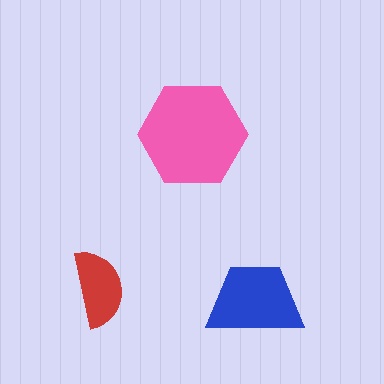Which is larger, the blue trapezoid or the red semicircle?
The blue trapezoid.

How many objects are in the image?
There are 3 objects in the image.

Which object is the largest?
The pink hexagon.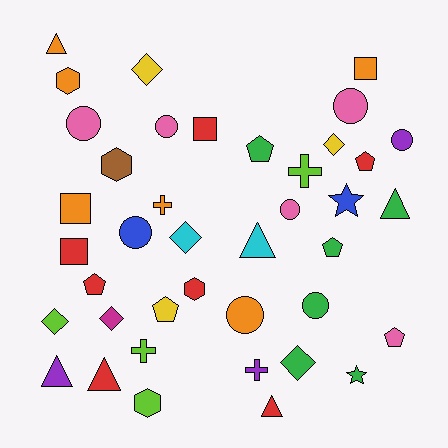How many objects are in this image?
There are 40 objects.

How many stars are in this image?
There are 2 stars.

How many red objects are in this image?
There are 7 red objects.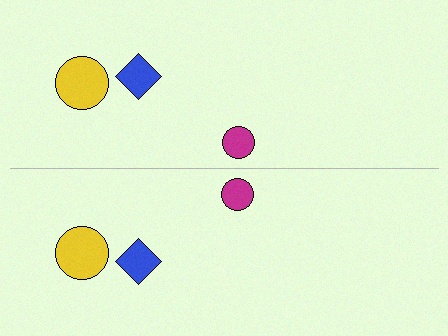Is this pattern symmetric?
Yes, this pattern has bilateral (reflection) symmetry.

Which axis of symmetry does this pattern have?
The pattern has a horizontal axis of symmetry running through the center of the image.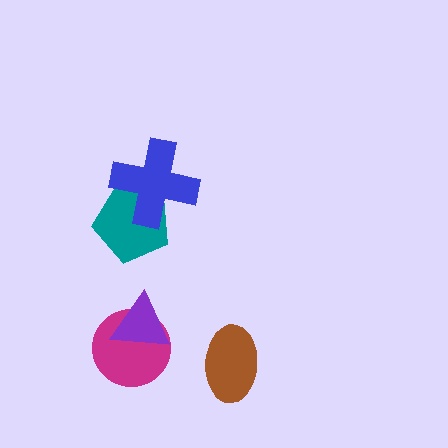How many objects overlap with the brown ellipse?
0 objects overlap with the brown ellipse.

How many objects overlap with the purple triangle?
1 object overlaps with the purple triangle.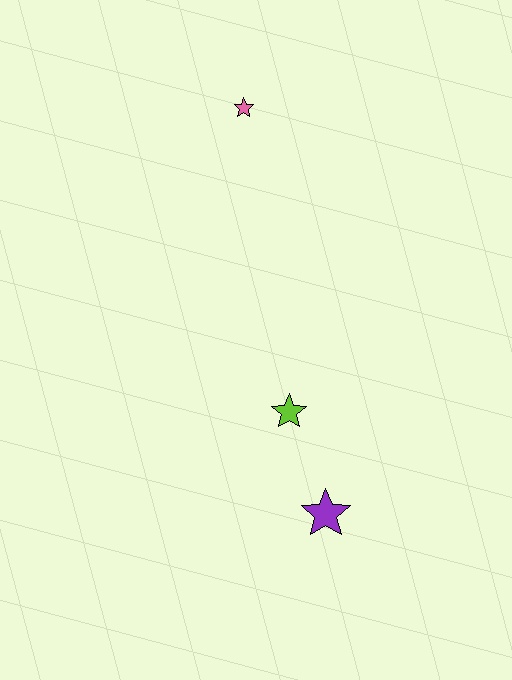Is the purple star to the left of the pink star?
No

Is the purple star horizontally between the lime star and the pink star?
No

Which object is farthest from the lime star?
The pink star is farthest from the lime star.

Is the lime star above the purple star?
Yes